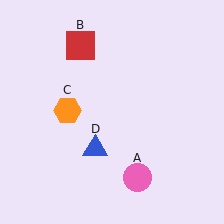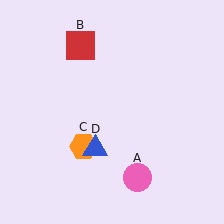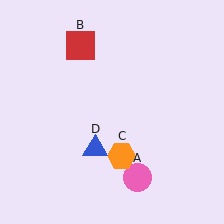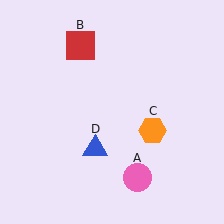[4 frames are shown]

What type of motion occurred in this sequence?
The orange hexagon (object C) rotated counterclockwise around the center of the scene.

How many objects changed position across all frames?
1 object changed position: orange hexagon (object C).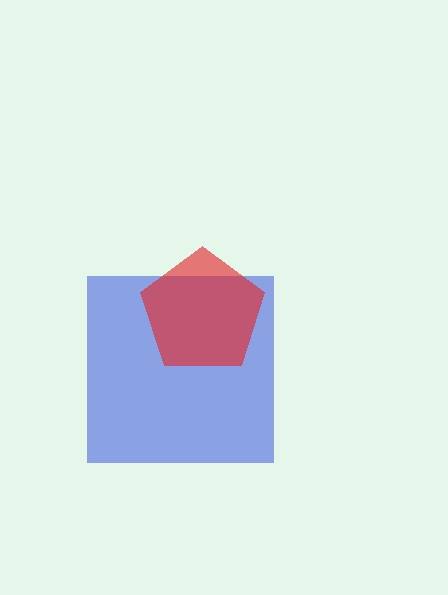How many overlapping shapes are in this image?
There are 2 overlapping shapes in the image.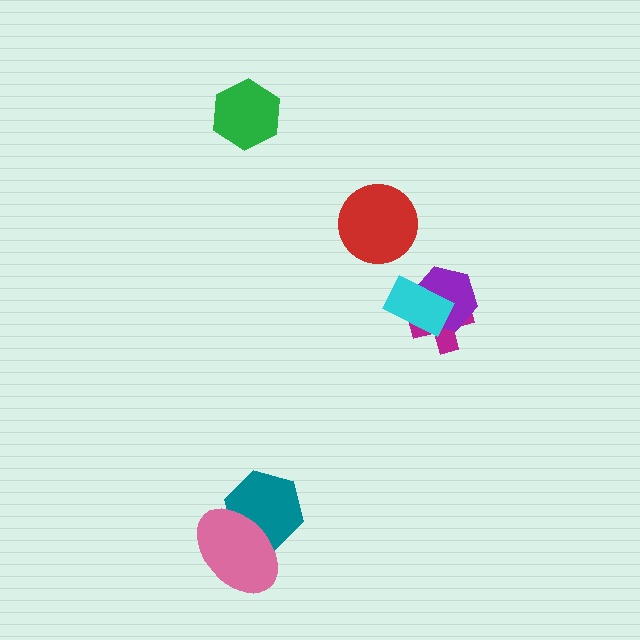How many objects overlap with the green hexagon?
0 objects overlap with the green hexagon.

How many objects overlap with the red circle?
0 objects overlap with the red circle.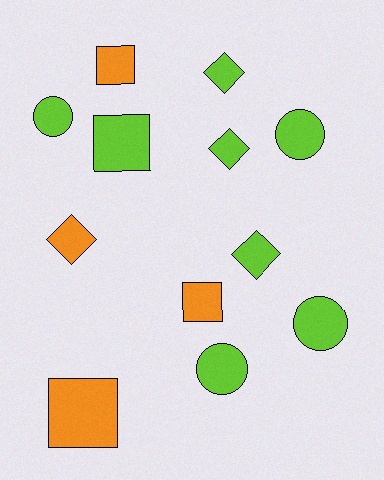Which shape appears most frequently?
Diamond, with 4 objects.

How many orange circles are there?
There are no orange circles.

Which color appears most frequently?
Lime, with 8 objects.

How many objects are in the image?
There are 12 objects.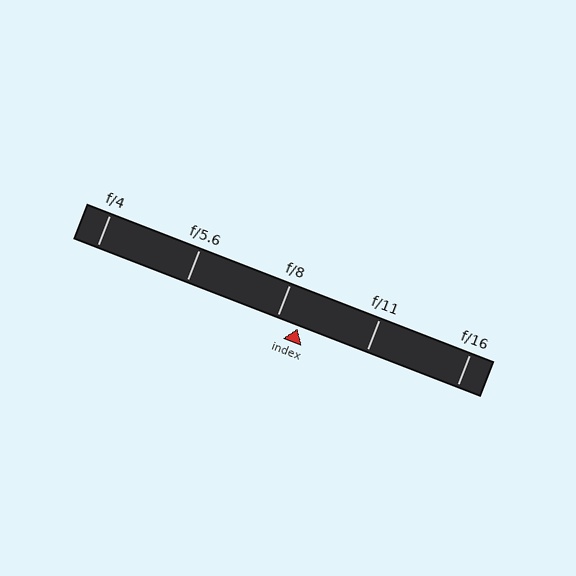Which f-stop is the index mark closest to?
The index mark is closest to f/8.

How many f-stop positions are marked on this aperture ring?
There are 5 f-stop positions marked.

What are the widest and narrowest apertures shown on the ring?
The widest aperture shown is f/4 and the narrowest is f/16.